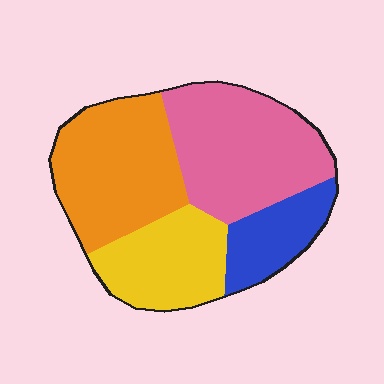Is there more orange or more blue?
Orange.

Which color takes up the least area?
Blue, at roughly 15%.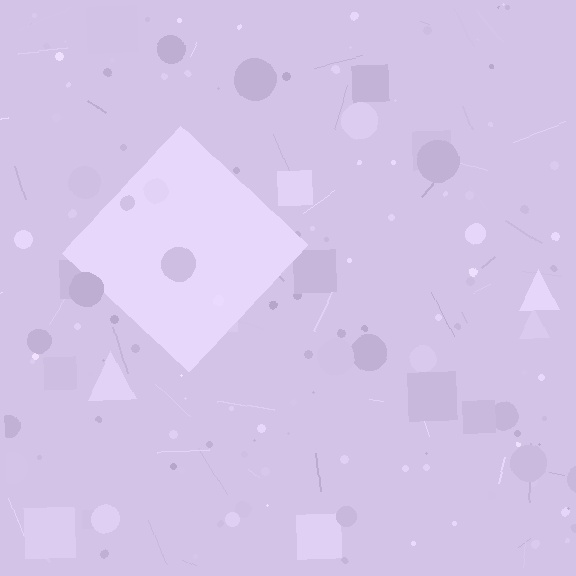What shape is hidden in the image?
A diamond is hidden in the image.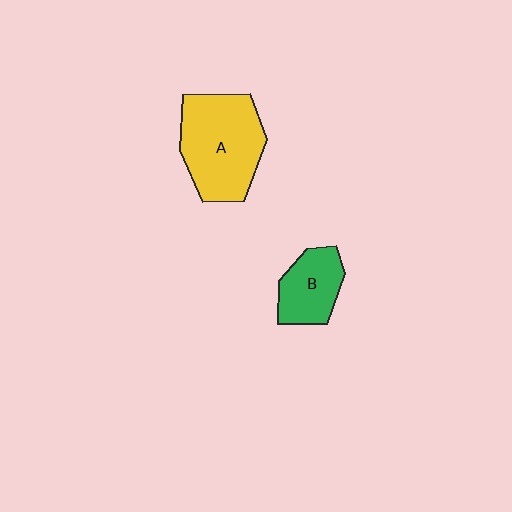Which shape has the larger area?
Shape A (yellow).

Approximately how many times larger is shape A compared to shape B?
Approximately 1.8 times.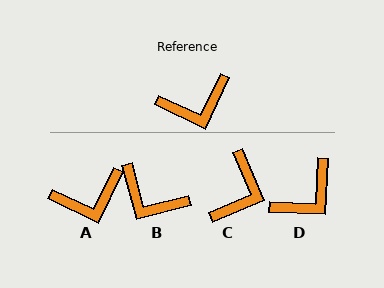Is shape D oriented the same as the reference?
No, it is off by about 23 degrees.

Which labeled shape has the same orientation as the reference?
A.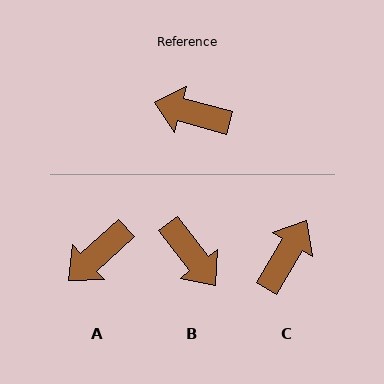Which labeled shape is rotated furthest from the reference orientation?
B, about 143 degrees away.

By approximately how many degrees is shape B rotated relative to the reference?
Approximately 143 degrees counter-clockwise.